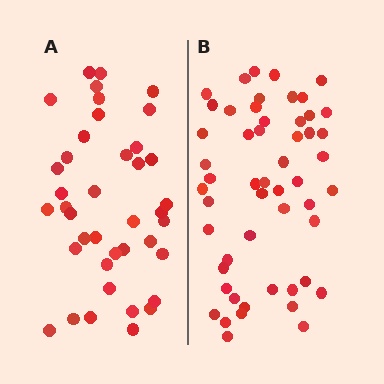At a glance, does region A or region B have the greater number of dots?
Region B (the right region) has more dots.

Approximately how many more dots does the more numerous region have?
Region B has approximately 15 more dots than region A.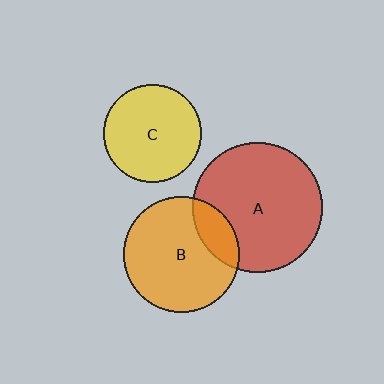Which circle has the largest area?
Circle A (red).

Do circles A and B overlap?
Yes.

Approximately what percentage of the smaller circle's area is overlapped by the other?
Approximately 20%.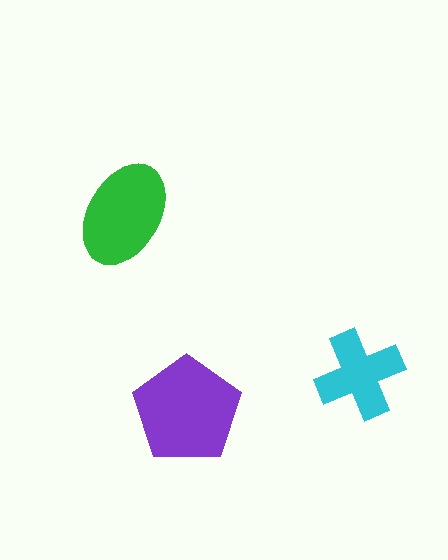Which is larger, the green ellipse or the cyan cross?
The green ellipse.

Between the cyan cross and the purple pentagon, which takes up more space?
The purple pentagon.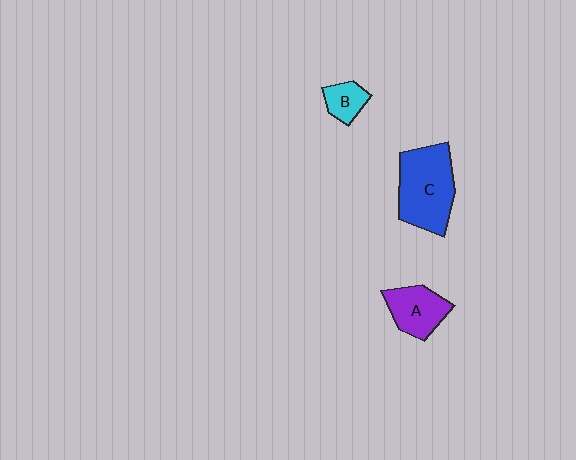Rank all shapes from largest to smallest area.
From largest to smallest: C (blue), A (purple), B (cyan).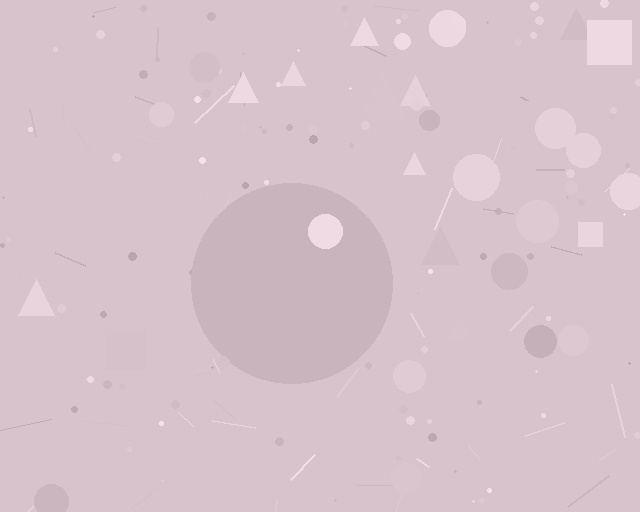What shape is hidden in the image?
A circle is hidden in the image.